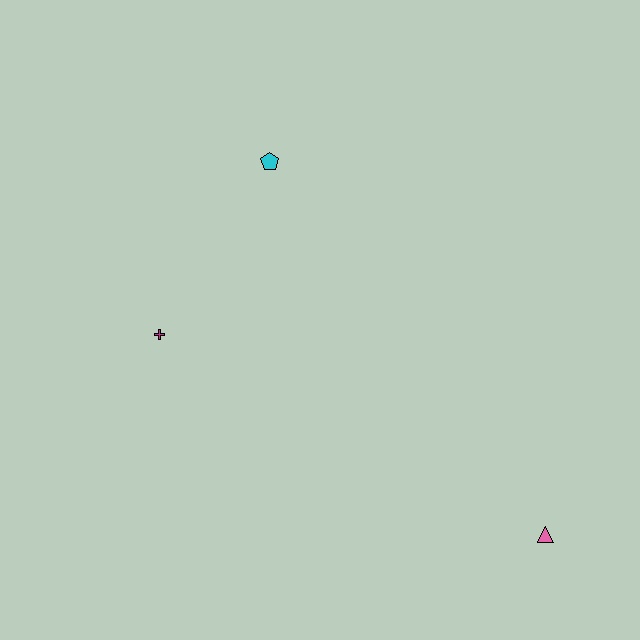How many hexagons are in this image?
There are no hexagons.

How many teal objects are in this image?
There are no teal objects.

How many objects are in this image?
There are 3 objects.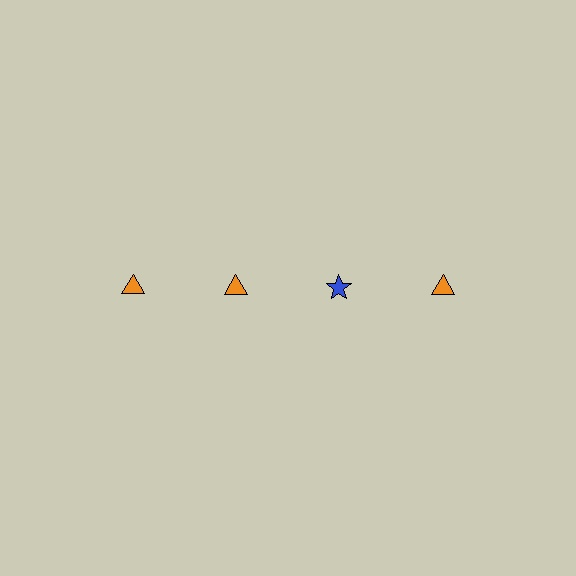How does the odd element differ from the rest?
It differs in both color (blue instead of orange) and shape (star instead of triangle).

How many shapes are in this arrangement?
There are 4 shapes arranged in a grid pattern.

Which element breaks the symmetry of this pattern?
The blue star in the top row, center column breaks the symmetry. All other shapes are orange triangles.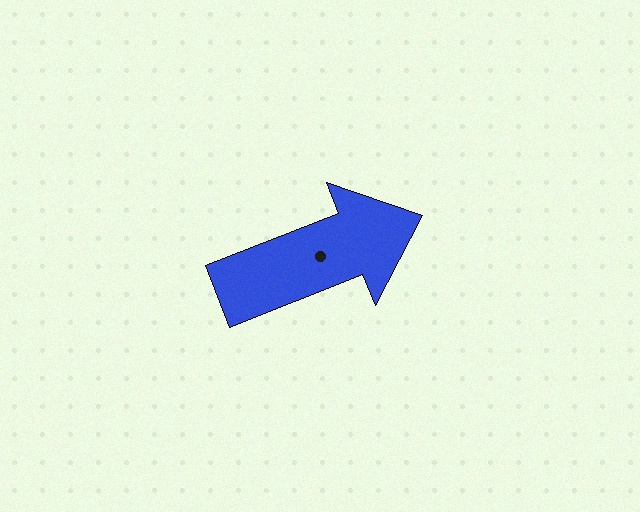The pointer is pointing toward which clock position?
Roughly 2 o'clock.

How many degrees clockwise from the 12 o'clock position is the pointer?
Approximately 68 degrees.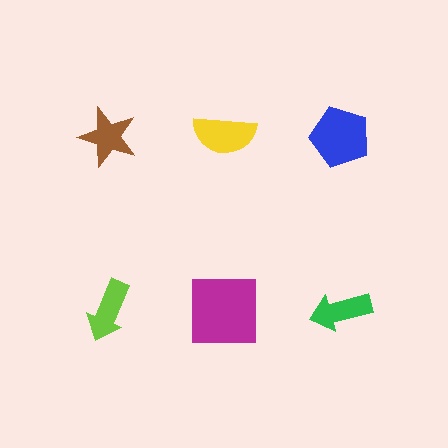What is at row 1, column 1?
A brown star.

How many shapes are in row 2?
3 shapes.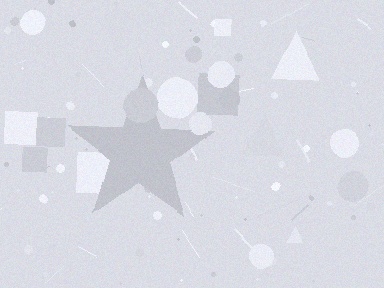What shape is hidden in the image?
A star is hidden in the image.